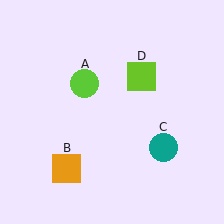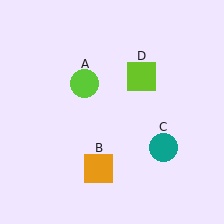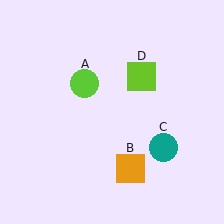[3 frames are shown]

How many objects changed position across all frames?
1 object changed position: orange square (object B).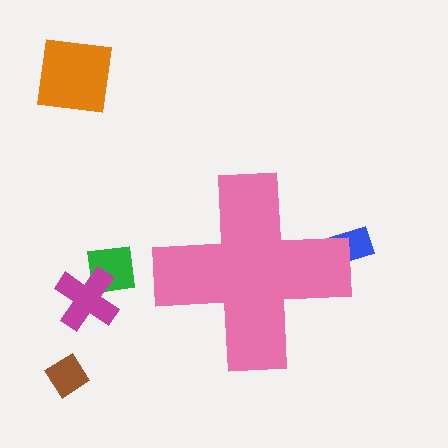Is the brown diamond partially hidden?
No, the brown diamond is fully visible.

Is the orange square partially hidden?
No, the orange square is fully visible.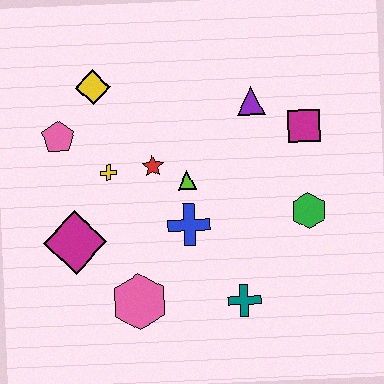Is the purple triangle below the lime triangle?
No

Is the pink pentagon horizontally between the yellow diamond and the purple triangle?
No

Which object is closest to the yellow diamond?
The pink pentagon is closest to the yellow diamond.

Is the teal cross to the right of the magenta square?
No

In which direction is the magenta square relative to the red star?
The magenta square is to the right of the red star.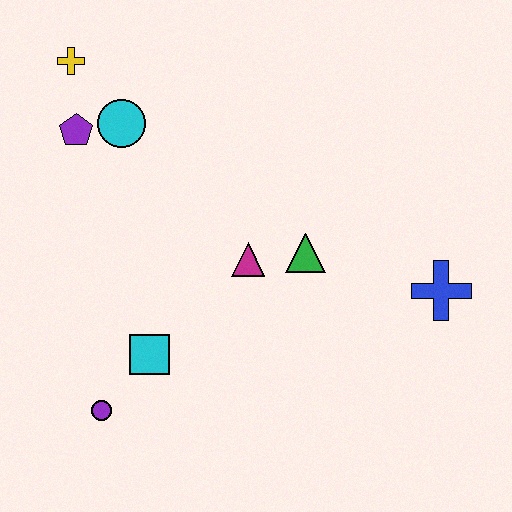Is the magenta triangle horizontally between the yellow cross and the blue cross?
Yes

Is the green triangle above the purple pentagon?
No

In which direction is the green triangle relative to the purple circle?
The green triangle is to the right of the purple circle.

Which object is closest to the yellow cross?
The purple pentagon is closest to the yellow cross.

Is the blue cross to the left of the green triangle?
No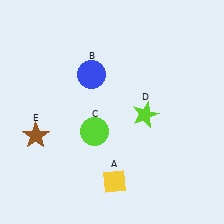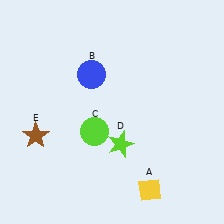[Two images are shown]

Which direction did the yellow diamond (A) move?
The yellow diamond (A) moved right.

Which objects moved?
The objects that moved are: the yellow diamond (A), the lime star (D).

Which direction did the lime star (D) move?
The lime star (D) moved down.